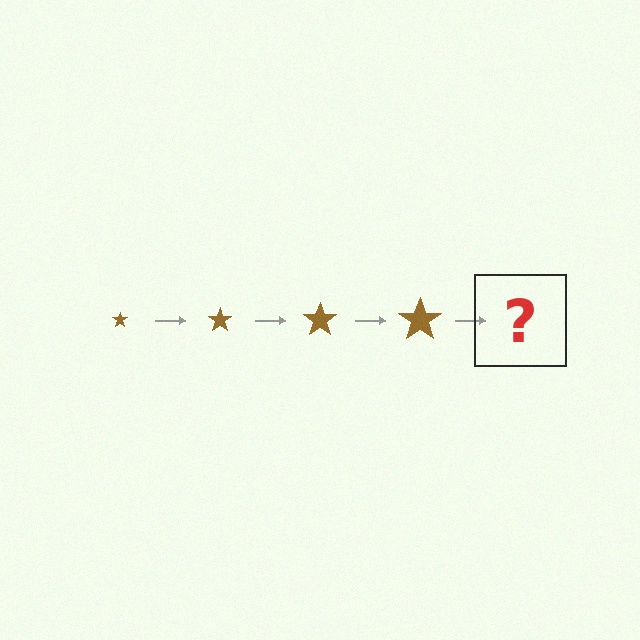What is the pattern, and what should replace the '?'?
The pattern is that the star gets progressively larger each step. The '?' should be a brown star, larger than the previous one.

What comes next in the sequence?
The next element should be a brown star, larger than the previous one.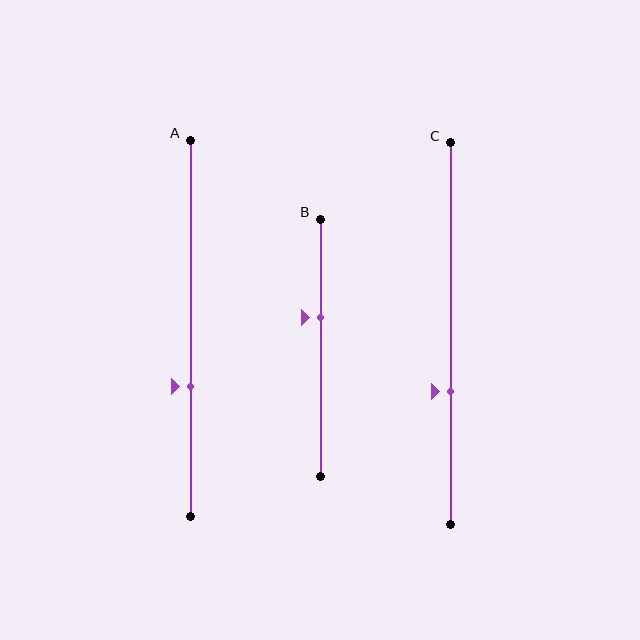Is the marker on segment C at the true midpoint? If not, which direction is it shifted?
No, the marker on segment C is shifted downward by about 15% of the segment length.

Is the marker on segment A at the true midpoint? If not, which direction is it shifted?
No, the marker on segment A is shifted downward by about 16% of the segment length.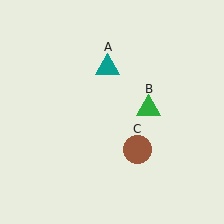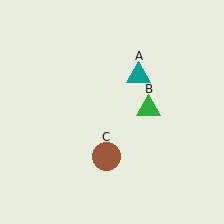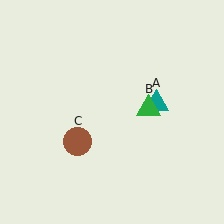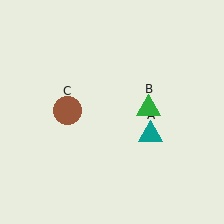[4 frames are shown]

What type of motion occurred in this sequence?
The teal triangle (object A), brown circle (object C) rotated clockwise around the center of the scene.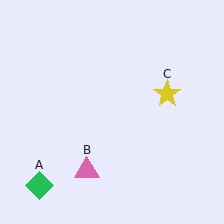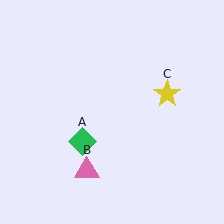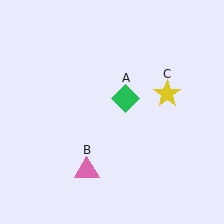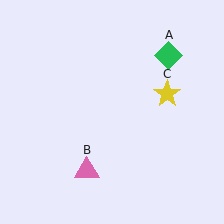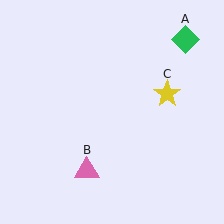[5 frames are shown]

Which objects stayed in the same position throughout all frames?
Pink triangle (object B) and yellow star (object C) remained stationary.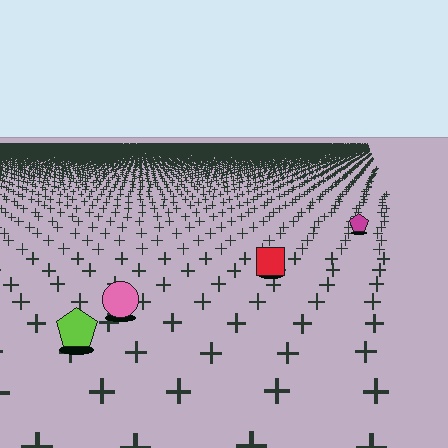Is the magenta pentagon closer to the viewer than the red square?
No. The red square is closer — you can tell from the texture gradient: the ground texture is coarser near it.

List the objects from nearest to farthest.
From nearest to farthest: the lime pentagon, the pink circle, the red square, the magenta pentagon.